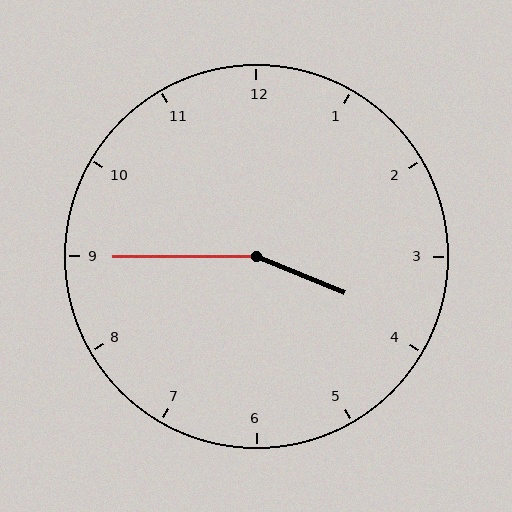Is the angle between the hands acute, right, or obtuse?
It is obtuse.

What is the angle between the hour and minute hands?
Approximately 158 degrees.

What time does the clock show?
3:45.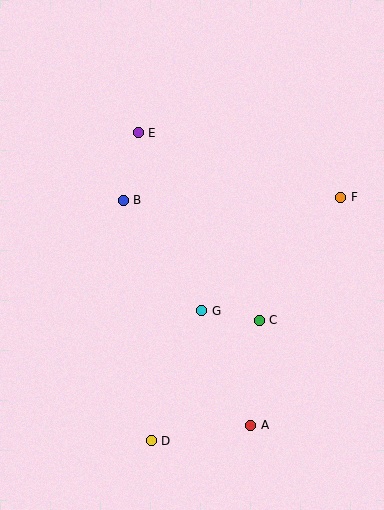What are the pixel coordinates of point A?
Point A is at (251, 425).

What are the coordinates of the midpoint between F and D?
The midpoint between F and D is at (246, 319).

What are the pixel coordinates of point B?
Point B is at (123, 200).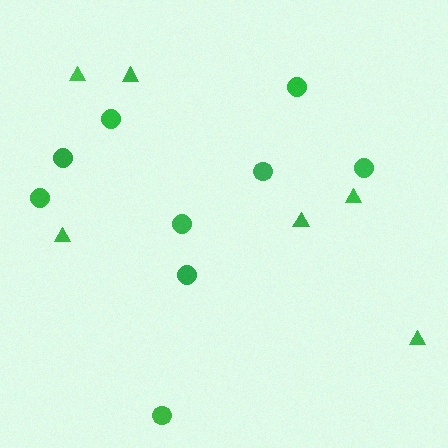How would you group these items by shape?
There are 2 groups: one group of circles (9) and one group of triangles (6).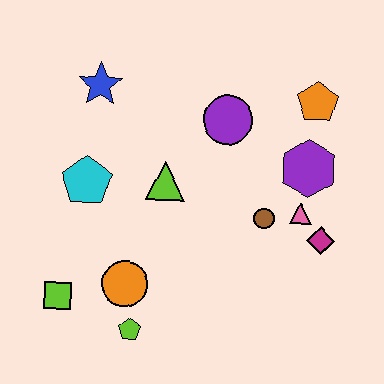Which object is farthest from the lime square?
The orange pentagon is farthest from the lime square.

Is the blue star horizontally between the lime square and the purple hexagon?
Yes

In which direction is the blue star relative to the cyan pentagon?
The blue star is above the cyan pentagon.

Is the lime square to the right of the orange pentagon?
No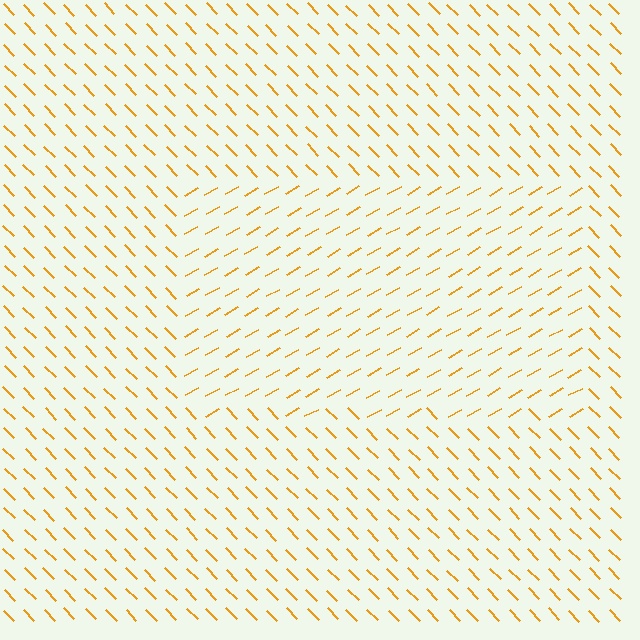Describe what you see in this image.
The image is filled with small orange line segments. A rectangle region in the image has lines oriented differently from the surrounding lines, creating a visible texture boundary.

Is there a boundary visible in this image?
Yes, there is a texture boundary formed by a change in line orientation.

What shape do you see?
I see a rectangle.